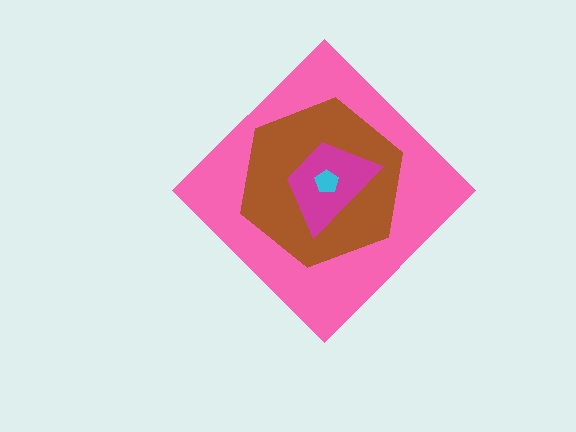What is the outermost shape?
The pink diamond.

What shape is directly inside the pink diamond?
The brown hexagon.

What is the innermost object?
The cyan pentagon.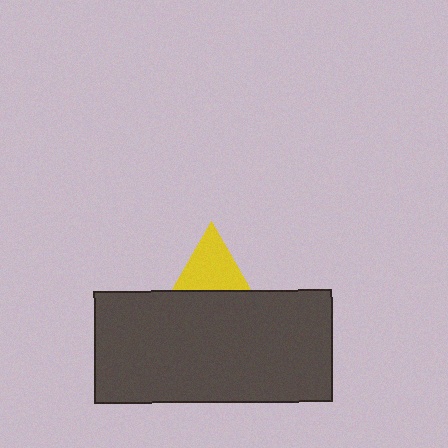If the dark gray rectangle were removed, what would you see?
You would see the complete yellow triangle.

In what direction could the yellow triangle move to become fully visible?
The yellow triangle could move up. That would shift it out from behind the dark gray rectangle entirely.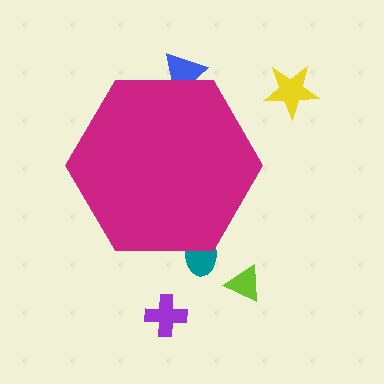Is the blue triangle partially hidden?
Yes, the blue triangle is partially hidden behind the magenta hexagon.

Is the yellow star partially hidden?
No, the yellow star is fully visible.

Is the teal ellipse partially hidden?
Yes, the teal ellipse is partially hidden behind the magenta hexagon.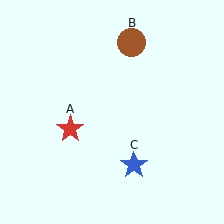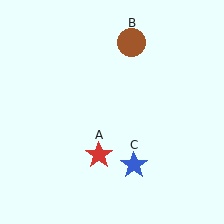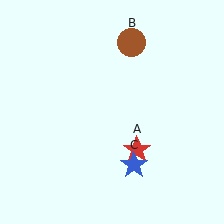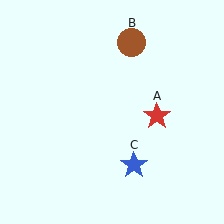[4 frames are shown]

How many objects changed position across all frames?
1 object changed position: red star (object A).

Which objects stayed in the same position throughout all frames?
Brown circle (object B) and blue star (object C) remained stationary.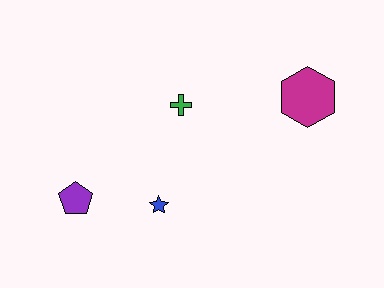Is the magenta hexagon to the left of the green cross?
No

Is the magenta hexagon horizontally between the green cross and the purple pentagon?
No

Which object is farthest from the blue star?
The magenta hexagon is farthest from the blue star.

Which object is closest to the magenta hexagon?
The green cross is closest to the magenta hexagon.